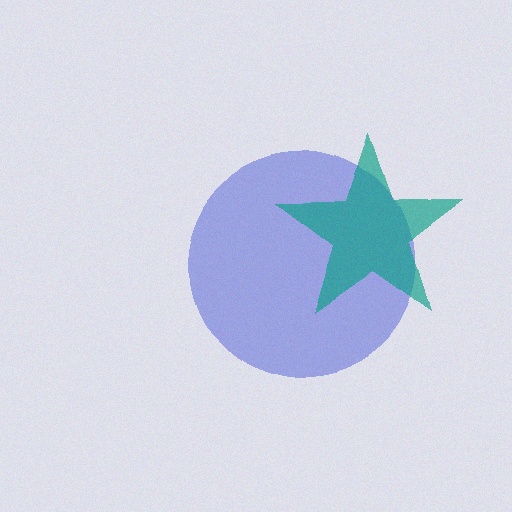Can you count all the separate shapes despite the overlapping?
Yes, there are 2 separate shapes.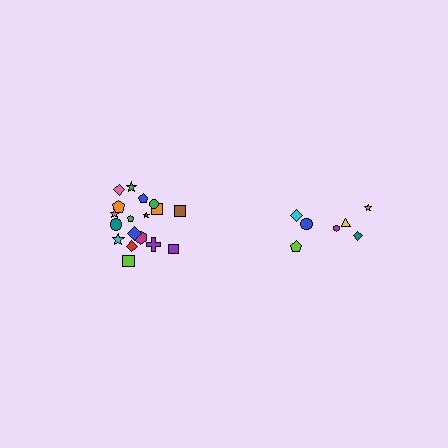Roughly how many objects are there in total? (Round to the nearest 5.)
Roughly 25 objects in total.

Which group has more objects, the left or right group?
The left group.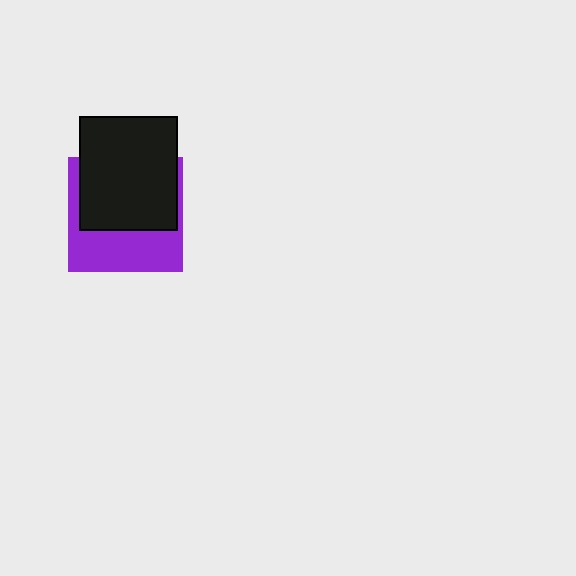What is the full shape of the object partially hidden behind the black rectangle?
The partially hidden object is a purple square.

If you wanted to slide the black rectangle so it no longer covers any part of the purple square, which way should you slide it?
Slide it up — that is the most direct way to separate the two shapes.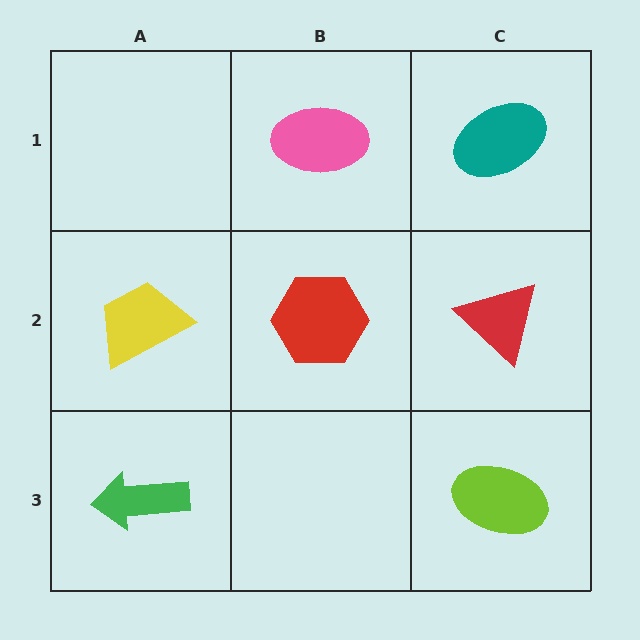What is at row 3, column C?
A lime ellipse.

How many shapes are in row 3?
2 shapes.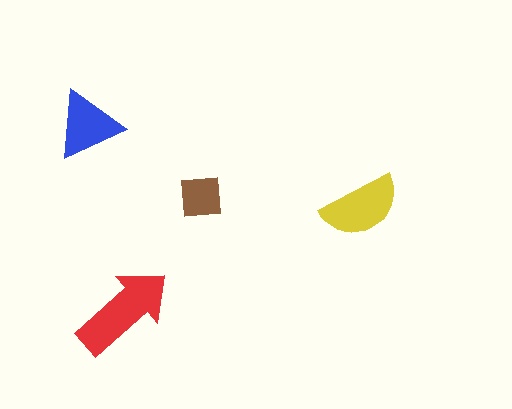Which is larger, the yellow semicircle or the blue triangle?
The yellow semicircle.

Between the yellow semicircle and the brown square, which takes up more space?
The yellow semicircle.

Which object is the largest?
The red arrow.